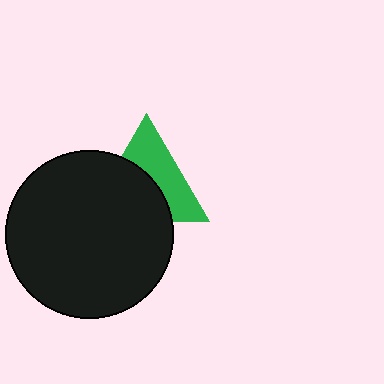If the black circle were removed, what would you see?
You would see the complete green triangle.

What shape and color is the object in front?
The object in front is a black circle.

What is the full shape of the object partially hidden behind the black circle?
The partially hidden object is a green triangle.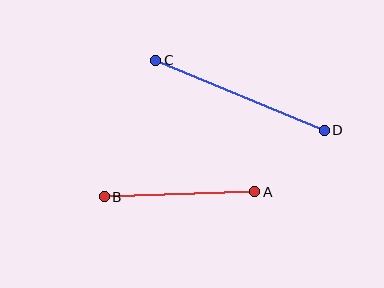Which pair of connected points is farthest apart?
Points C and D are farthest apart.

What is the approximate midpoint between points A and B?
The midpoint is at approximately (180, 194) pixels.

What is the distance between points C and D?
The distance is approximately 182 pixels.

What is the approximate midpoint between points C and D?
The midpoint is at approximately (240, 95) pixels.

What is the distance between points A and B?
The distance is approximately 151 pixels.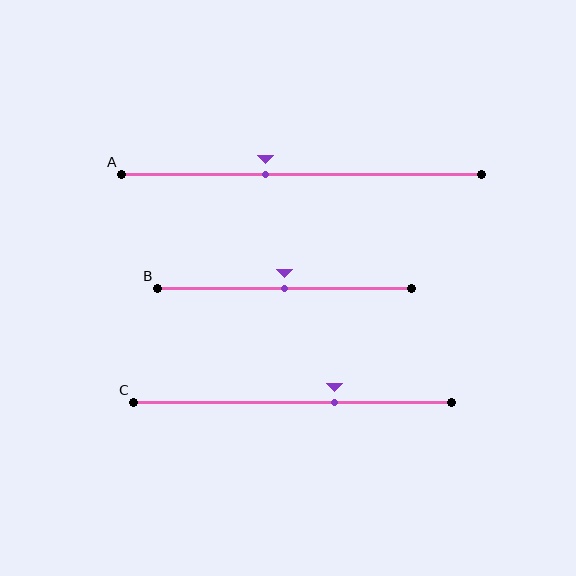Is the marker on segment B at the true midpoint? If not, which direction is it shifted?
Yes, the marker on segment B is at the true midpoint.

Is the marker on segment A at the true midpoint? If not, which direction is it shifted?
No, the marker on segment A is shifted to the left by about 10% of the segment length.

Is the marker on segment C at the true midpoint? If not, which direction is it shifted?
No, the marker on segment C is shifted to the right by about 13% of the segment length.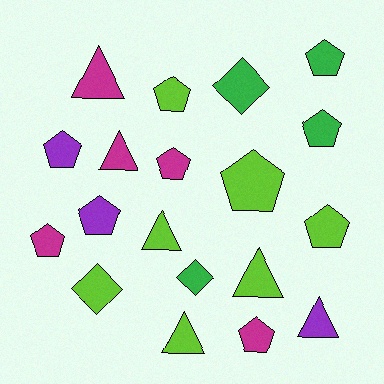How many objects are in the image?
There are 19 objects.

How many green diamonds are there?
There are 2 green diamonds.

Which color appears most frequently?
Lime, with 7 objects.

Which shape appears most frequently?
Pentagon, with 10 objects.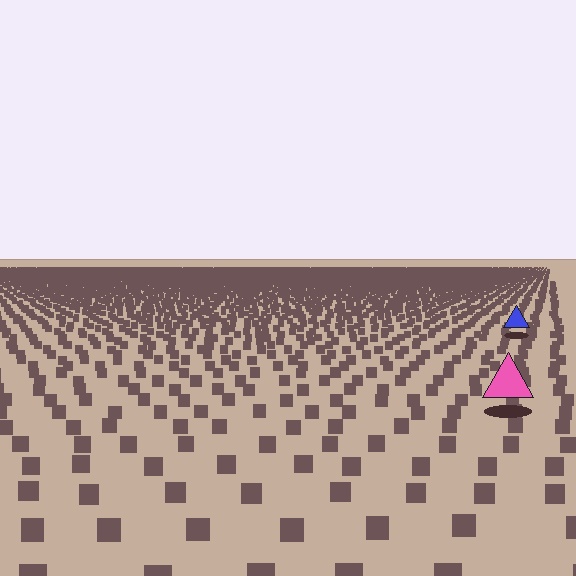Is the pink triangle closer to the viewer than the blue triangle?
Yes. The pink triangle is closer — you can tell from the texture gradient: the ground texture is coarser near it.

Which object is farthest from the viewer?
The blue triangle is farthest from the viewer. It appears smaller and the ground texture around it is denser.